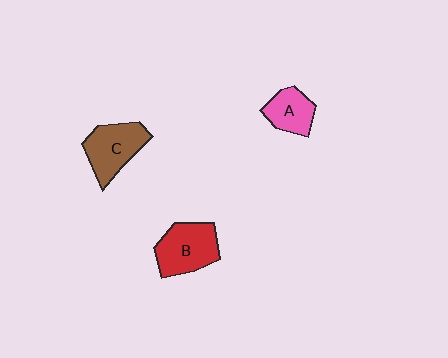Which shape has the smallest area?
Shape A (pink).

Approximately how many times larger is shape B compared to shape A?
Approximately 1.5 times.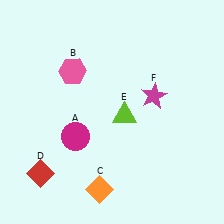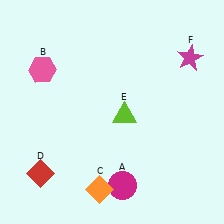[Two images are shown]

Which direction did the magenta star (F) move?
The magenta star (F) moved up.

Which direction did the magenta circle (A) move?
The magenta circle (A) moved down.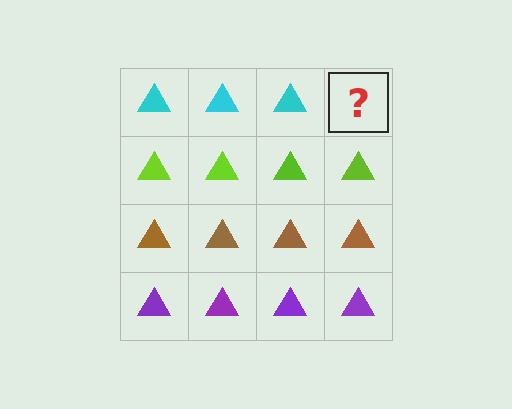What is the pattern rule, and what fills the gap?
The rule is that each row has a consistent color. The gap should be filled with a cyan triangle.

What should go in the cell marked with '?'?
The missing cell should contain a cyan triangle.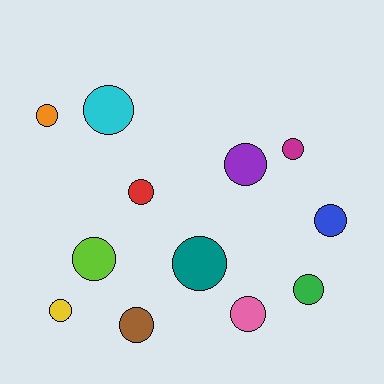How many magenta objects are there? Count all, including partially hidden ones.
There is 1 magenta object.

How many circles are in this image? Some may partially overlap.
There are 12 circles.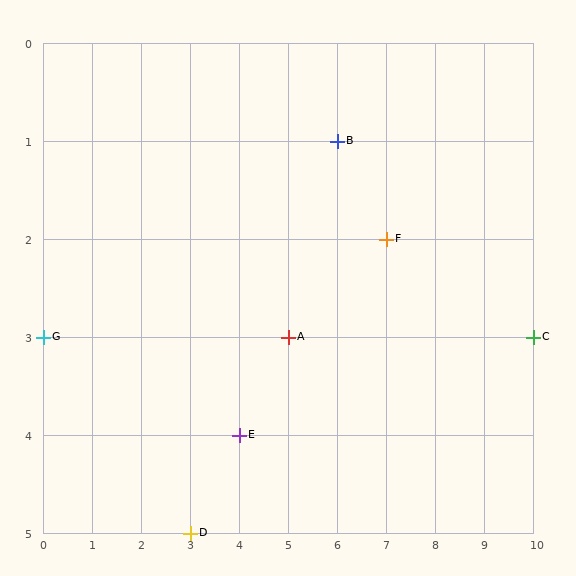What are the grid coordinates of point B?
Point B is at grid coordinates (6, 1).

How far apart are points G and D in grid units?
Points G and D are 3 columns and 2 rows apart (about 3.6 grid units diagonally).